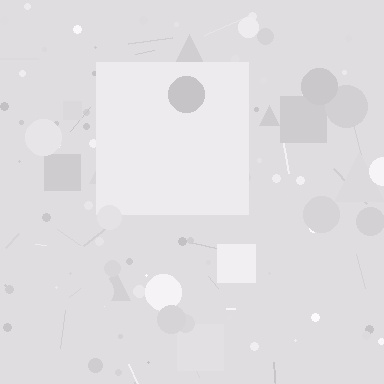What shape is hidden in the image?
A square is hidden in the image.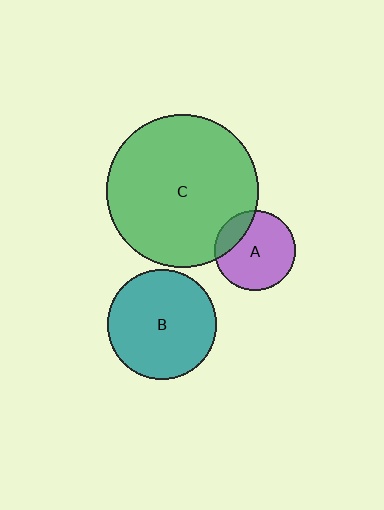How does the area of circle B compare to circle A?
Approximately 1.8 times.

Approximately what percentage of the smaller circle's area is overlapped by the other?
Approximately 20%.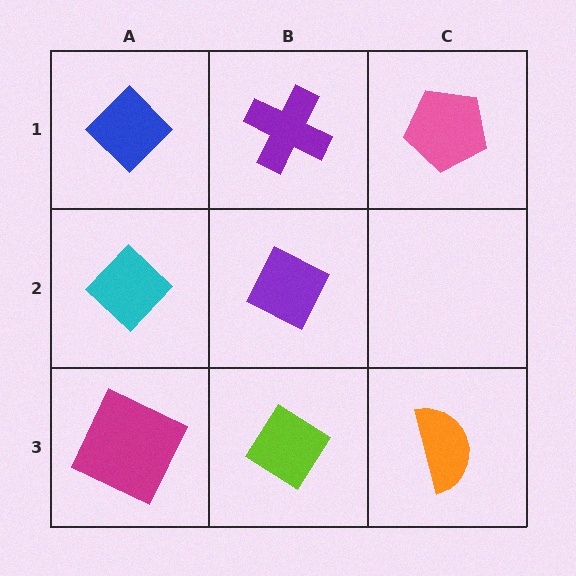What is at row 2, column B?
A purple diamond.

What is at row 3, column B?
A lime diamond.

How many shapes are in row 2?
2 shapes.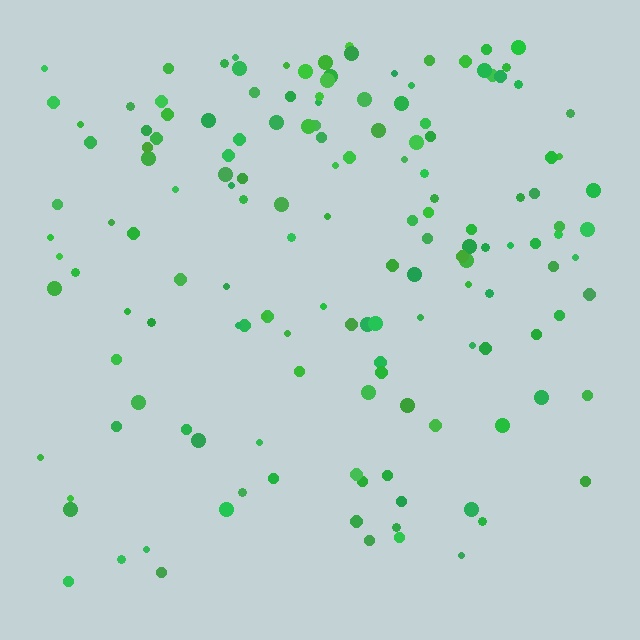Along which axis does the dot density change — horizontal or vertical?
Vertical.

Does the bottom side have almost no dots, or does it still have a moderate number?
Still a moderate number, just noticeably fewer than the top.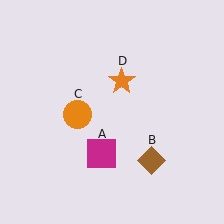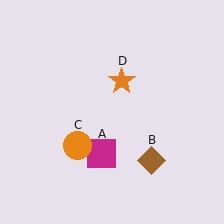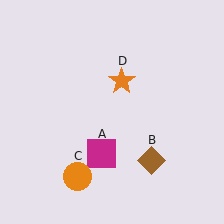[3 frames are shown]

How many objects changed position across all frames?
1 object changed position: orange circle (object C).